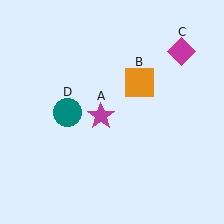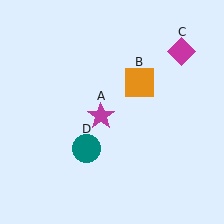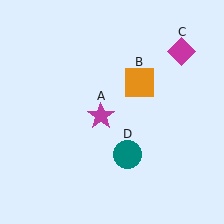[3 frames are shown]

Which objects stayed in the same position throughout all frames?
Magenta star (object A) and orange square (object B) and magenta diamond (object C) remained stationary.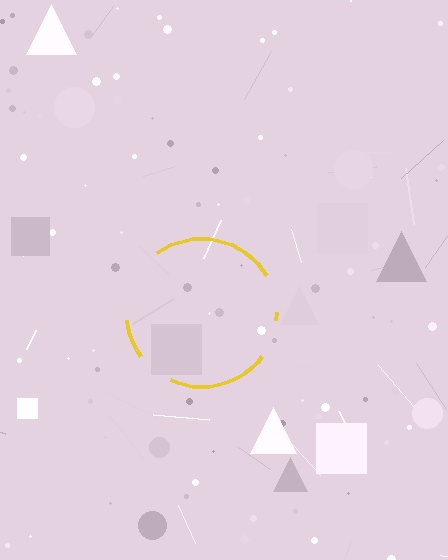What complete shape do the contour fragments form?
The contour fragments form a circle.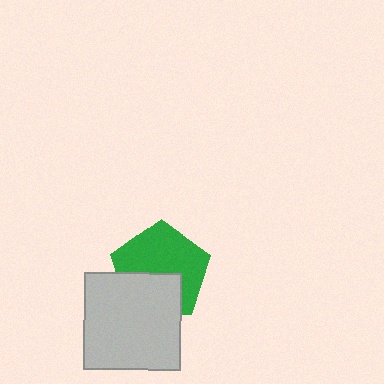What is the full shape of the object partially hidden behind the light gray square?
The partially hidden object is a green pentagon.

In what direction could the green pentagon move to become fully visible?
The green pentagon could move up. That would shift it out from behind the light gray square entirely.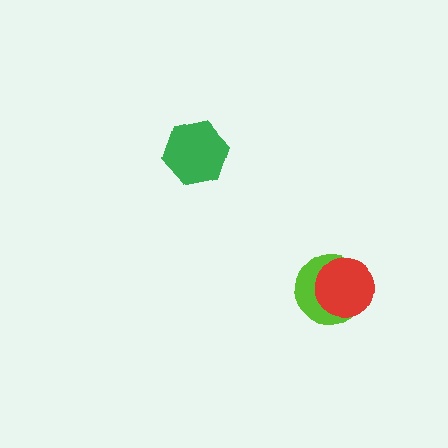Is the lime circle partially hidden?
Yes, it is partially covered by another shape.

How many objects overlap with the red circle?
1 object overlaps with the red circle.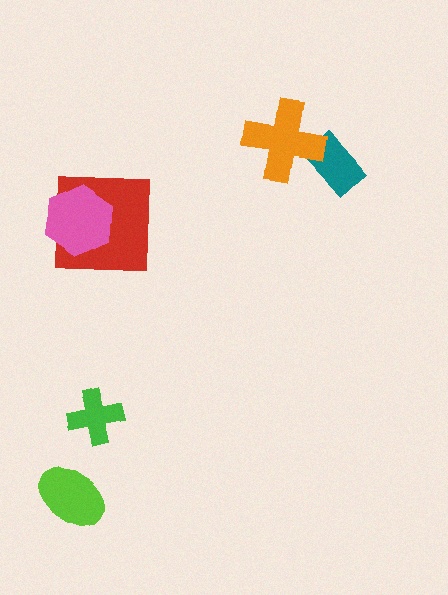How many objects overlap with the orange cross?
1 object overlaps with the orange cross.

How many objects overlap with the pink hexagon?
1 object overlaps with the pink hexagon.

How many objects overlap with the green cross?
0 objects overlap with the green cross.